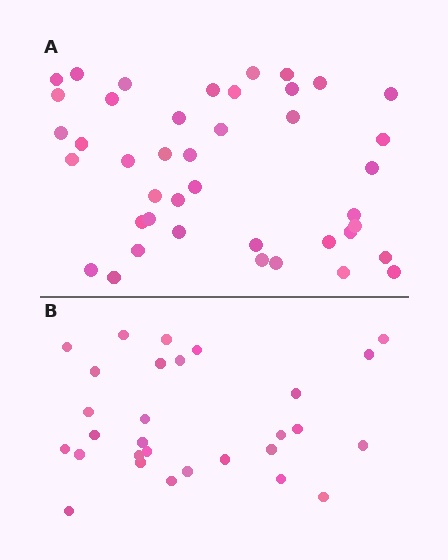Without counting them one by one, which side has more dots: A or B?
Region A (the top region) has more dots.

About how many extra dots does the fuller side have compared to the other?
Region A has approximately 15 more dots than region B.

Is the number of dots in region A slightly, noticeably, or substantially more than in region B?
Region A has noticeably more, but not dramatically so. The ratio is roughly 1.4 to 1.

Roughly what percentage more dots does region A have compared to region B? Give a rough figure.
About 45% more.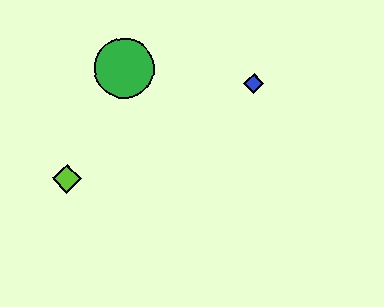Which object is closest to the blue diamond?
The green circle is closest to the blue diamond.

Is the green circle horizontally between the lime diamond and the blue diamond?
Yes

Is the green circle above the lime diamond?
Yes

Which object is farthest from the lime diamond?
The blue diamond is farthest from the lime diamond.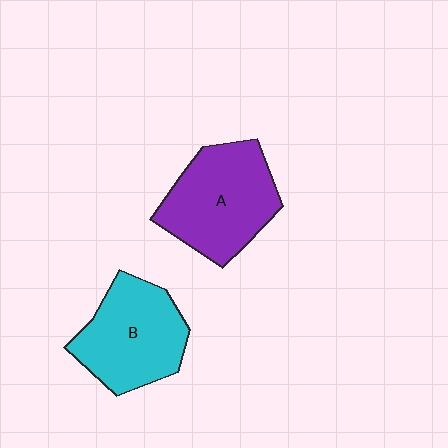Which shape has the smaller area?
Shape B (cyan).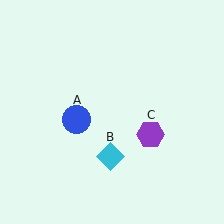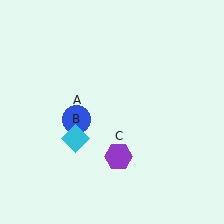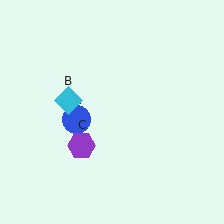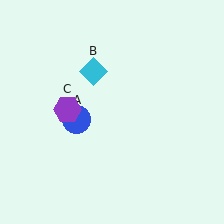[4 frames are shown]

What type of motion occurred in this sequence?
The cyan diamond (object B), purple hexagon (object C) rotated clockwise around the center of the scene.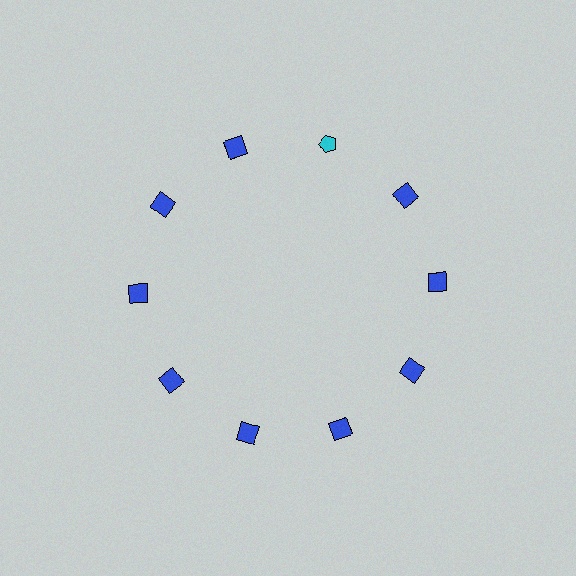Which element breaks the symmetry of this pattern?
The cyan pentagon at roughly the 1 o'clock position breaks the symmetry. All other shapes are blue squares.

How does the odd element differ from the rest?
It differs in both color (cyan instead of blue) and shape (pentagon instead of square).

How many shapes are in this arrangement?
There are 10 shapes arranged in a ring pattern.